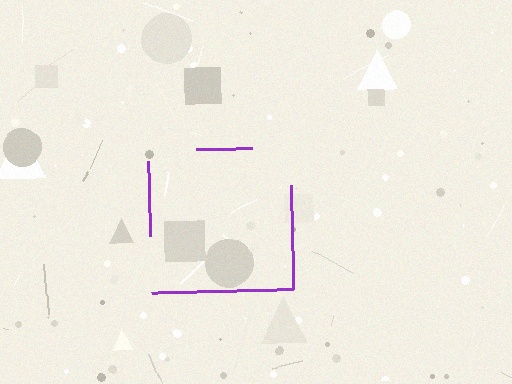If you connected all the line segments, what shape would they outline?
They would outline a square.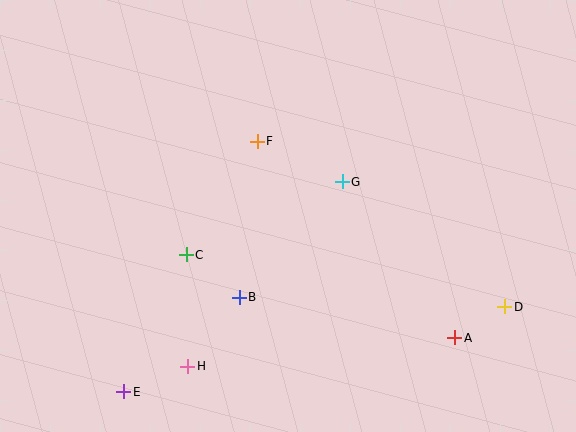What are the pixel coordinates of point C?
Point C is at (186, 255).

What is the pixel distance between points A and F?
The distance between A and F is 278 pixels.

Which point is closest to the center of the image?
Point G at (342, 182) is closest to the center.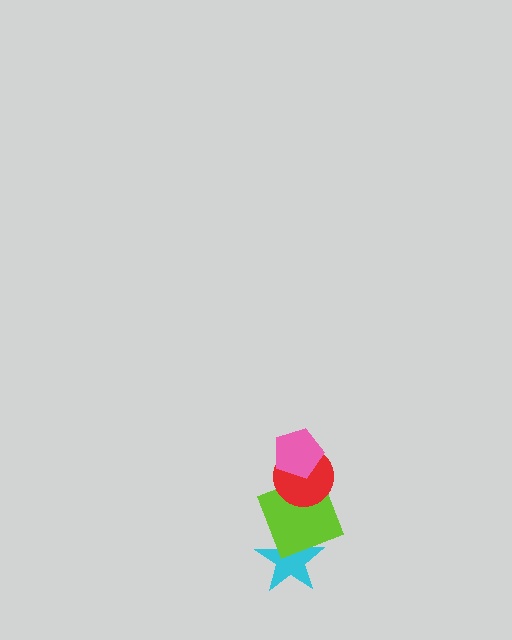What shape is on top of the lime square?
The red circle is on top of the lime square.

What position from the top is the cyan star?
The cyan star is 4th from the top.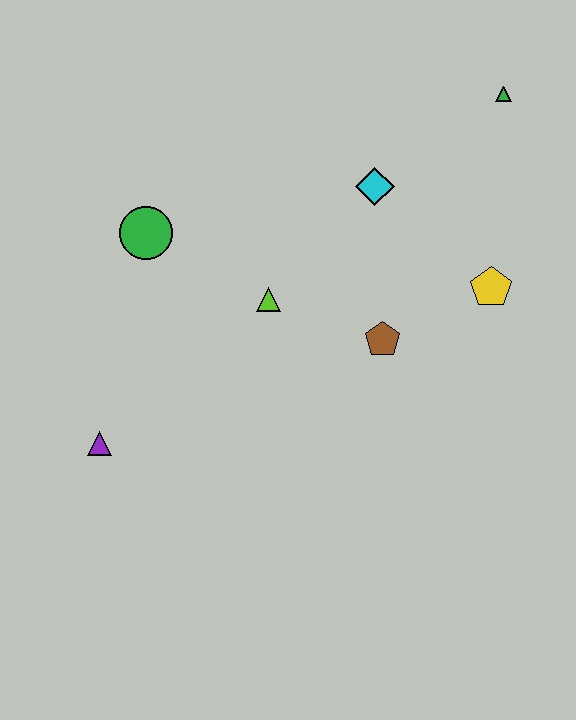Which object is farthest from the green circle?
The green triangle is farthest from the green circle.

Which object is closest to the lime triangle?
The brown pentagon is closest to the lime triangle.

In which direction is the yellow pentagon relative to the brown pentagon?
The yellow pentagon is to the right of the brown pentagon.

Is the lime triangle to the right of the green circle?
Yes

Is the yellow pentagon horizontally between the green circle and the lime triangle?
No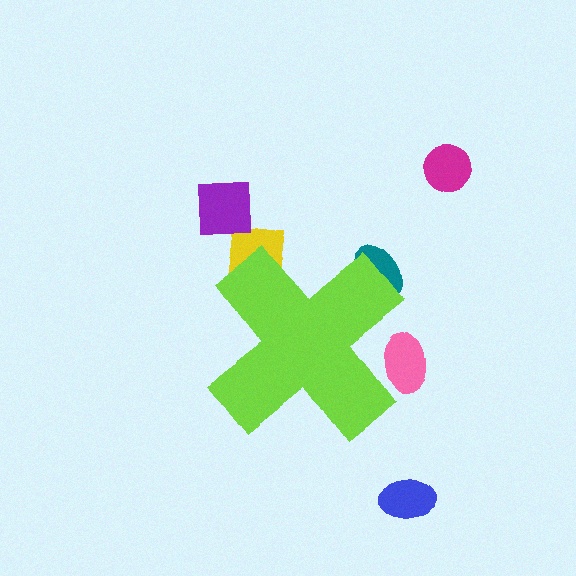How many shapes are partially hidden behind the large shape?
3 shapes are partially hidden.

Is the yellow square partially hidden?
Yes, the yellow square is partially hidden behind the lime cross.